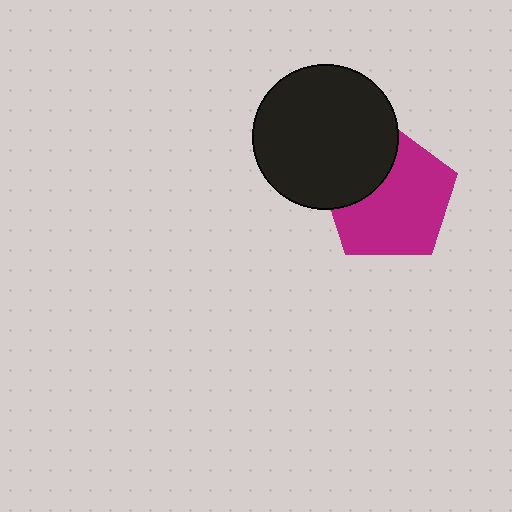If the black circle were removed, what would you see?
You would see the complete magenta pentagon.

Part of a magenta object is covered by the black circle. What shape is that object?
It is a pentagon.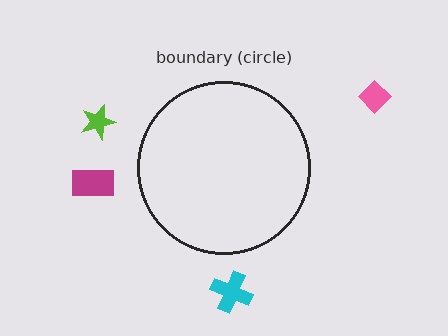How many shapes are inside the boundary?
0 inside, 4 outside.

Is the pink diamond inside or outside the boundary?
Outside.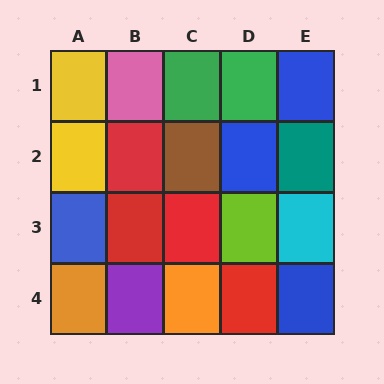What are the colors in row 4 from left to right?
Orange, purple, orange, red, blue.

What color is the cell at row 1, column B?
Pink.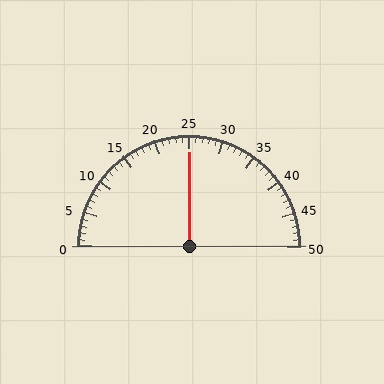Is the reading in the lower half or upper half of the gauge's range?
The reading is in the upper half of the range (0 to 50).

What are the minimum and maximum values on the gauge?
The gauge ranges from 0 to 50.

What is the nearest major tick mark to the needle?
The nearest major tick mark is 25.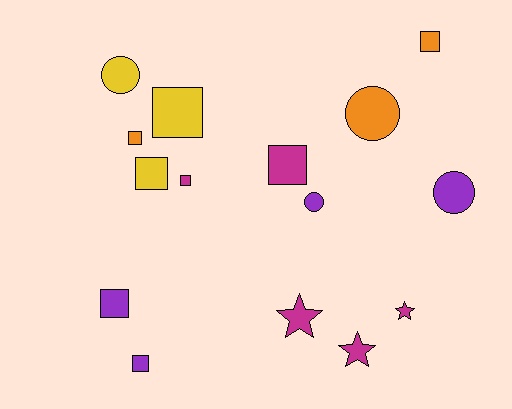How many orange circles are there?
There is 1 orange circle.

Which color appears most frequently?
Magenta, with 5 objects.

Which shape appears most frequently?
Square, with 8 objects.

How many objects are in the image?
There are 15 objects.